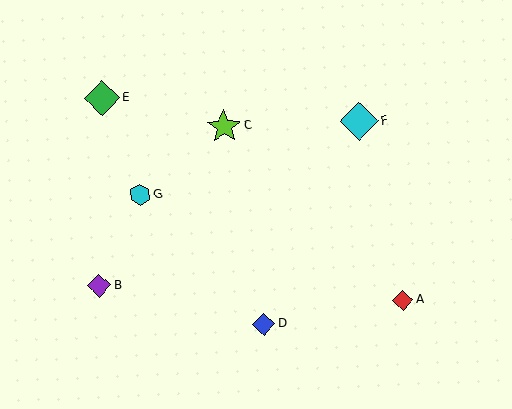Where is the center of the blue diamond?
The center of the blue diamond is at (264, 324).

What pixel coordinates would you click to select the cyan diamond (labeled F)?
Click at (359, 121) to select the cyan diamond F.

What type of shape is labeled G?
Shape G is a cyan hexagon.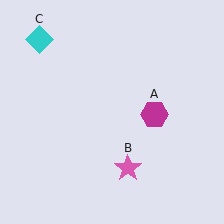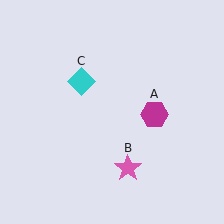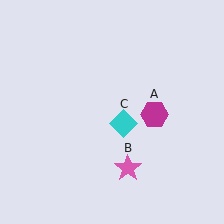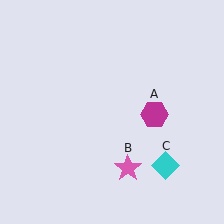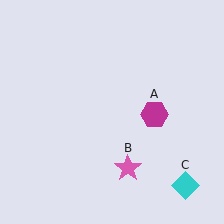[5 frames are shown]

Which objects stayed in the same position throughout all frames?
Magenta hexagon (object A) and pink star (object B) remained stationary.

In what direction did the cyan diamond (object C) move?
The cyan diamond (object C) moved down and to the right.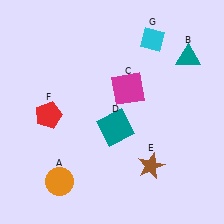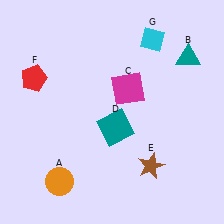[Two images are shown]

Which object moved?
The red pentagon (F) moved up.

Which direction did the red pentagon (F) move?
The red pentagon (F) moved up.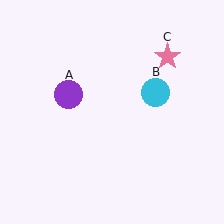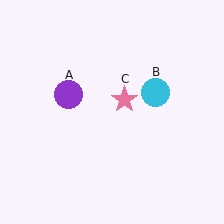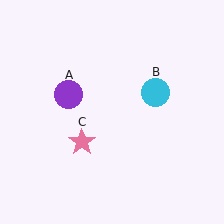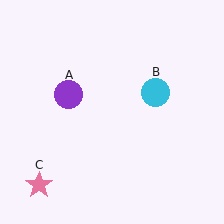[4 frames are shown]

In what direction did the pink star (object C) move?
The pink star (object C) moved down and to the left.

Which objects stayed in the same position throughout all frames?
Purple circle (object A) and cyan circle (object B) remained stationary.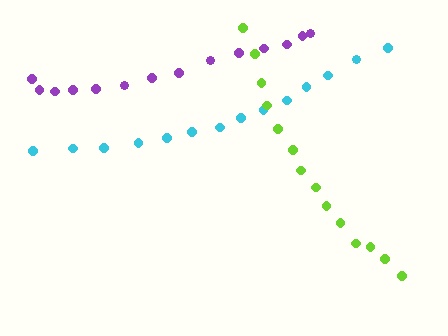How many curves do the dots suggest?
There are 3 distinct paths.